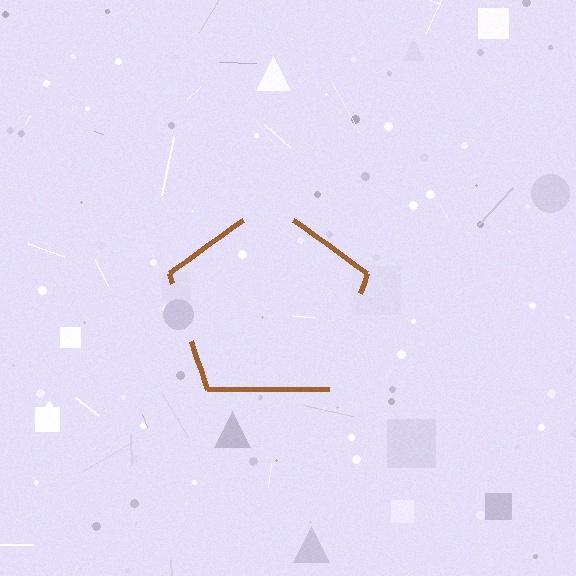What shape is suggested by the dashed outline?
The dashed outline suggests a pentagon.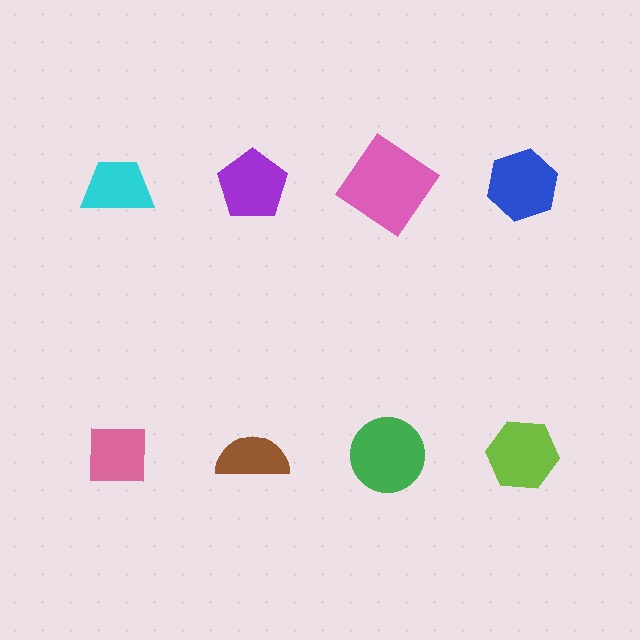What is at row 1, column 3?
A pink diamond.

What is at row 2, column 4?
A lime hexagon.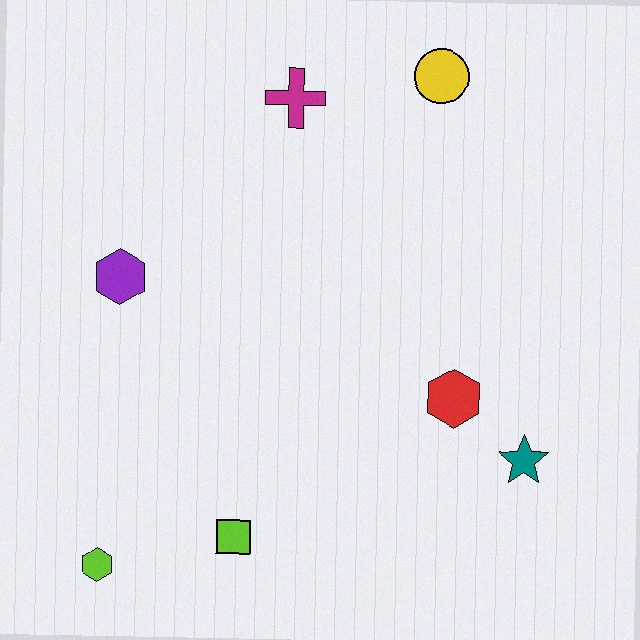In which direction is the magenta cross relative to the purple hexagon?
The magenta cross is above the purple hexagon.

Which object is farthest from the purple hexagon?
The teal star is farthest from the purple hexagon.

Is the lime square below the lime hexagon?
No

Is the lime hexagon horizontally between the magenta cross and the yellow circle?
No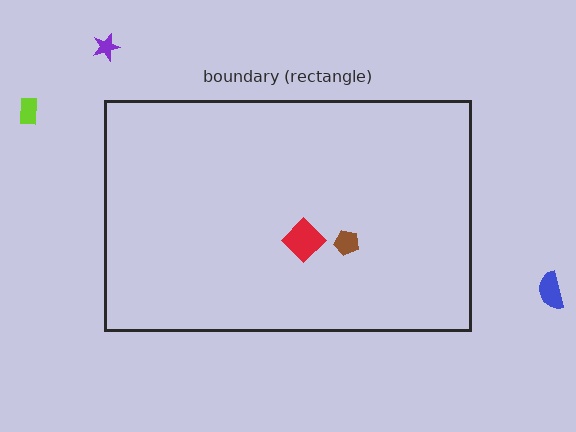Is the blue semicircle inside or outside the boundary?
Outside.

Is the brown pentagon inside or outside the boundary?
Inside.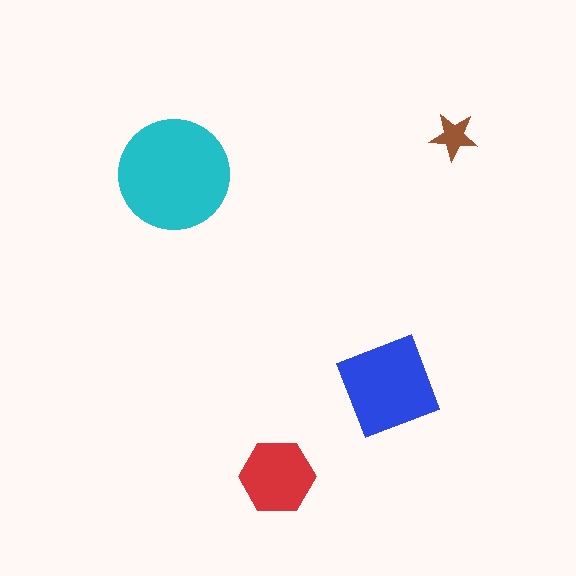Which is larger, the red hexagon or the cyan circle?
The cyan circle.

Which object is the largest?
The cyan circle.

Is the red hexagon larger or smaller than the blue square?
Smaller.